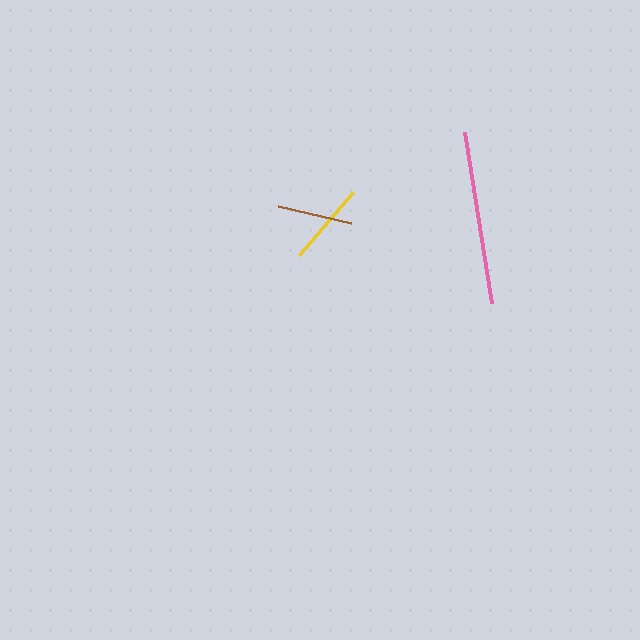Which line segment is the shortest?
The brown line is the shortest at approximately 74 pixels.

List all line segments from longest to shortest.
From longest to shortest: pink, yellow, brown.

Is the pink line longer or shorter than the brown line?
The pink line is longer than the brown line.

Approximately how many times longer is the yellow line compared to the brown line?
The yellow line is approximately 1.1 times the length of the brown line.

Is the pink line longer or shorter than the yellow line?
The pink line is longer than the yellow line.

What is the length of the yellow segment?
The yellow segment is approximately 83 pixels long.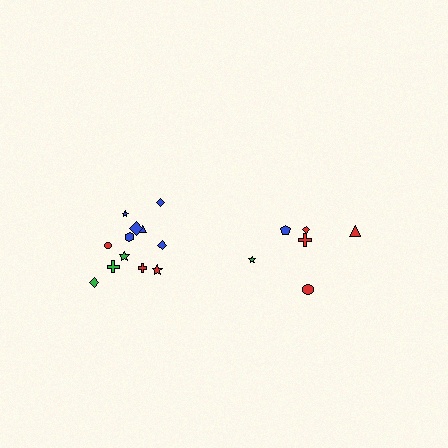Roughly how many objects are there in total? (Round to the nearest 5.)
Roughly 20 objects in total.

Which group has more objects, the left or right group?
The left group.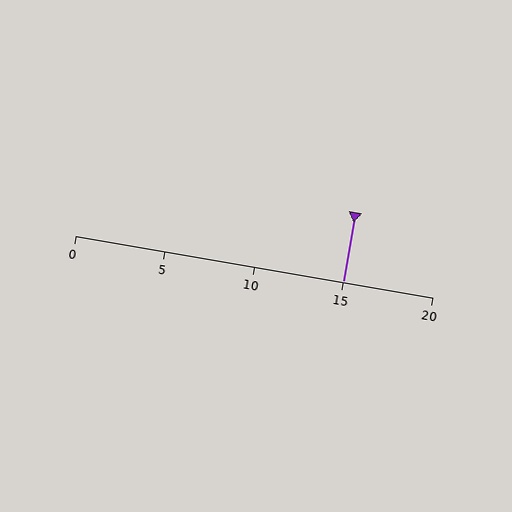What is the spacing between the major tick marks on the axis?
The major ticks are spaced 5 apart.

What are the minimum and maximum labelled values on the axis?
The axis runs from 0 to 20.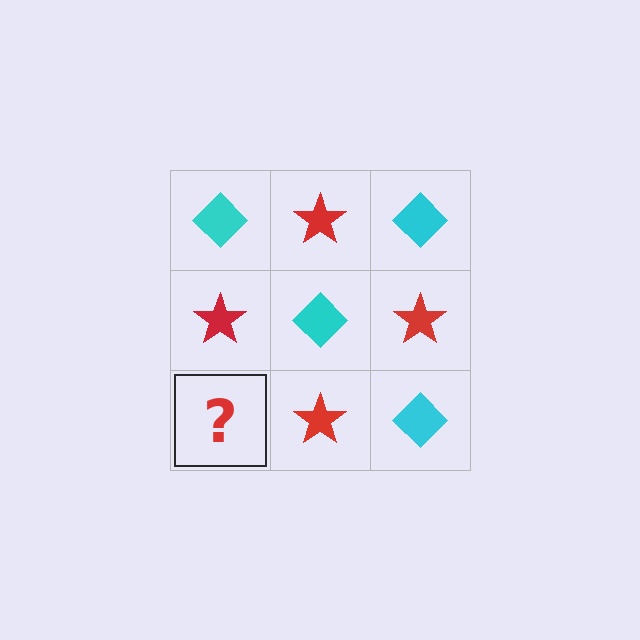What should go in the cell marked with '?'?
The missing cell should contain a cyan diamond.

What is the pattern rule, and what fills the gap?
The rule is that it alternates cyan diamond and red star in a checkerboard pattern. The gap should be filled with a cyan diamond.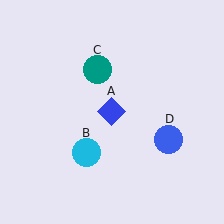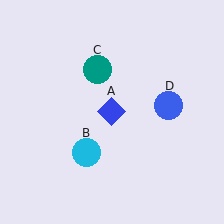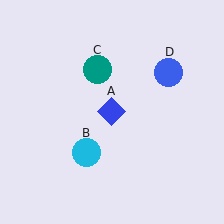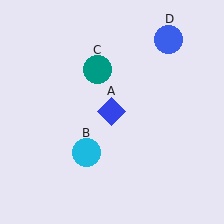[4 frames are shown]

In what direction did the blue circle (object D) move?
The blue circle (object D) moved up.